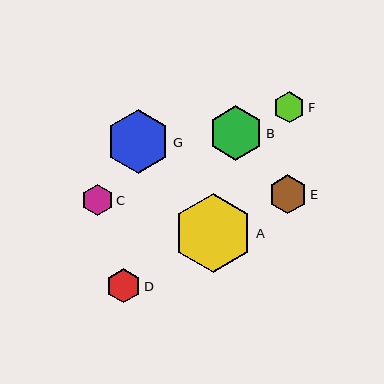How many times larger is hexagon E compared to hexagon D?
Hexagon E is approximately 1.1 times the size of hexagon D.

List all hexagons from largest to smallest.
From largest to smallest: A, G, B, E, D, C, F.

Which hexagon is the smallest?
Hexagon F is the smallest with a size of approximately 31 pixels.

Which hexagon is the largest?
Hexagon A is the largest with a size of approximately 79 pixels.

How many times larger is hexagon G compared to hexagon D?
Hexagon G is approximately 1.9 times the size of hexagon D.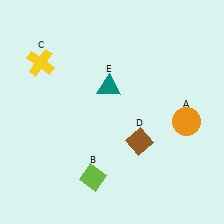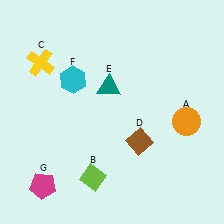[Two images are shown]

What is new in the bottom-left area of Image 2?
A magenta pentagon (G) was added in the bottom-left area of Image 2.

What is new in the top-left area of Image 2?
A cyan hexagon (F) was added in the top-left area of Image 2.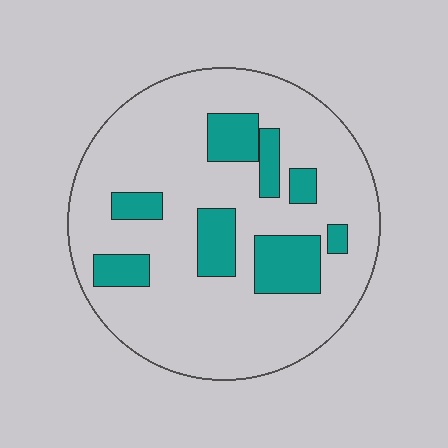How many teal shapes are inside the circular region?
8.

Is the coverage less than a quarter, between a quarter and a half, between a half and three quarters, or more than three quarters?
Less than a quarter.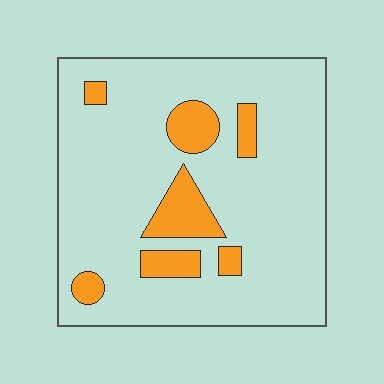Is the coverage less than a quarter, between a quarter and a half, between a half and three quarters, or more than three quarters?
Less than a quarter.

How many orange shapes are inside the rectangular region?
7.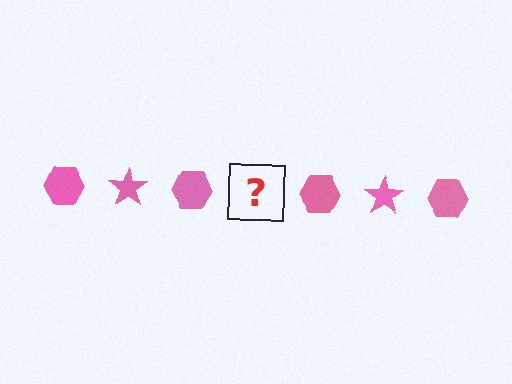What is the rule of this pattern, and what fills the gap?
The rule is that the pattern cycles through hexagon, star shapes in pink. The gap should be filled with a pink star.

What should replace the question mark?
The question mark should be replaced with a pink star.